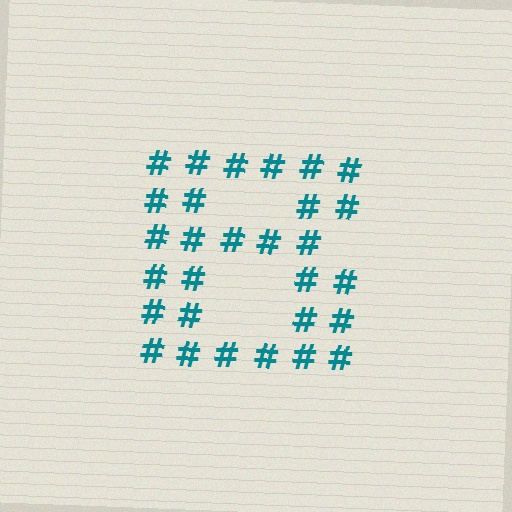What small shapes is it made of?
It is made of small hash symbols.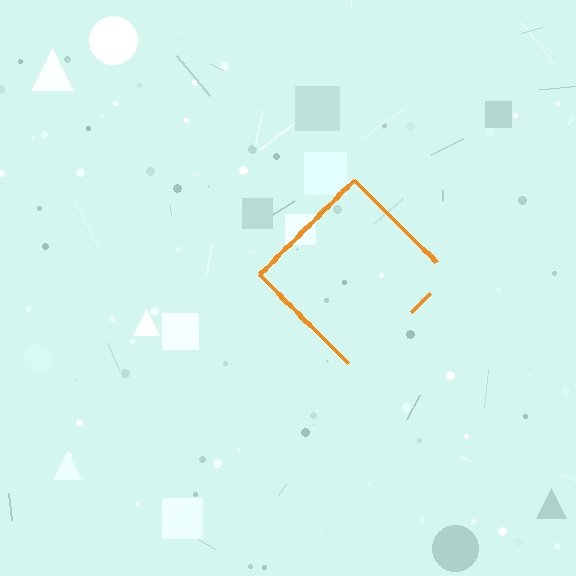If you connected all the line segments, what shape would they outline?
They would outline a diamond.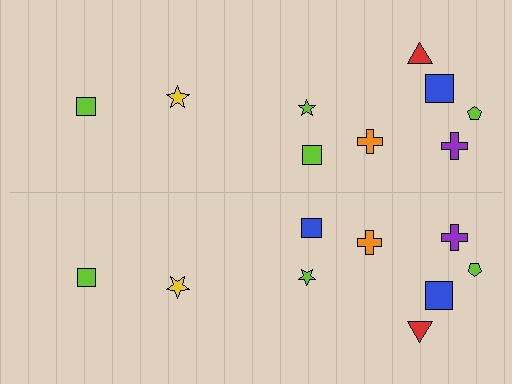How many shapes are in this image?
There are 18 shapes in this image.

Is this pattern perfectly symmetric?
No, the pattern is not perfectly symmetric. The blue square on the bottom side breaks the symmetry — its mirror counterpart is lime.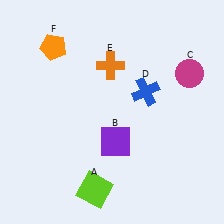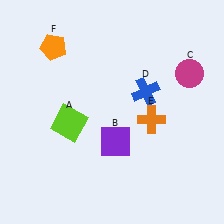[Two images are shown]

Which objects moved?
The objects that moved are: the lime square (A), the orange cross (E).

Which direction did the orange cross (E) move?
The orange cross (E) moved down.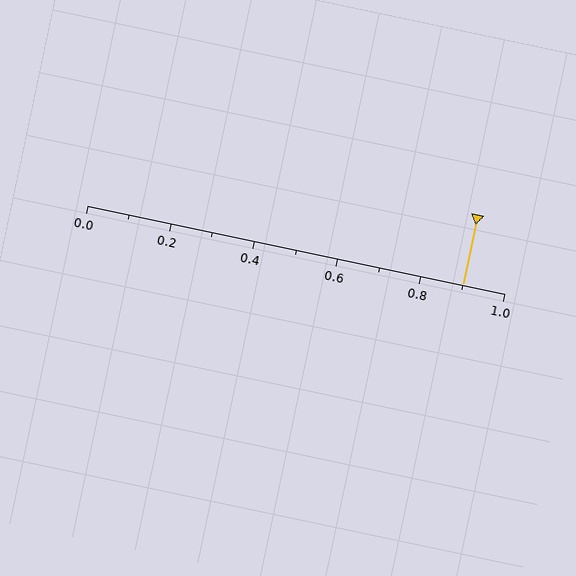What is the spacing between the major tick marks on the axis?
The major ticks are spaced 0.2 apart.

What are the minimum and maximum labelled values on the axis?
The axis runs from 0.0 to 1.0.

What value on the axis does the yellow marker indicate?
The marker indicates approximately 0.9.